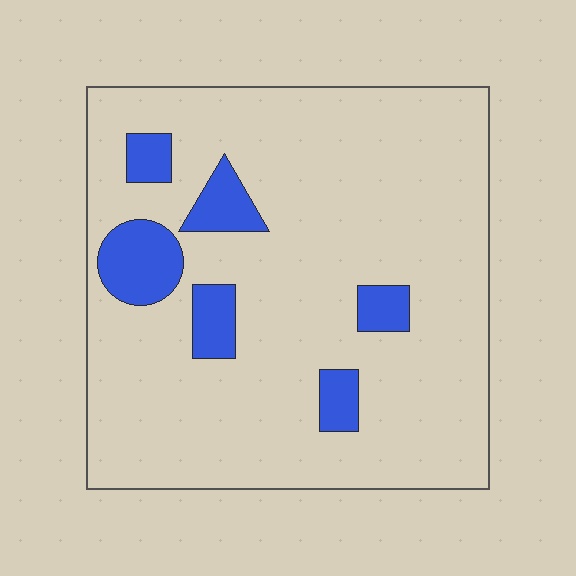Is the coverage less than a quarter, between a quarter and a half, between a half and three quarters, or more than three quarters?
Less than a quarter.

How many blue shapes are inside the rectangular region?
6.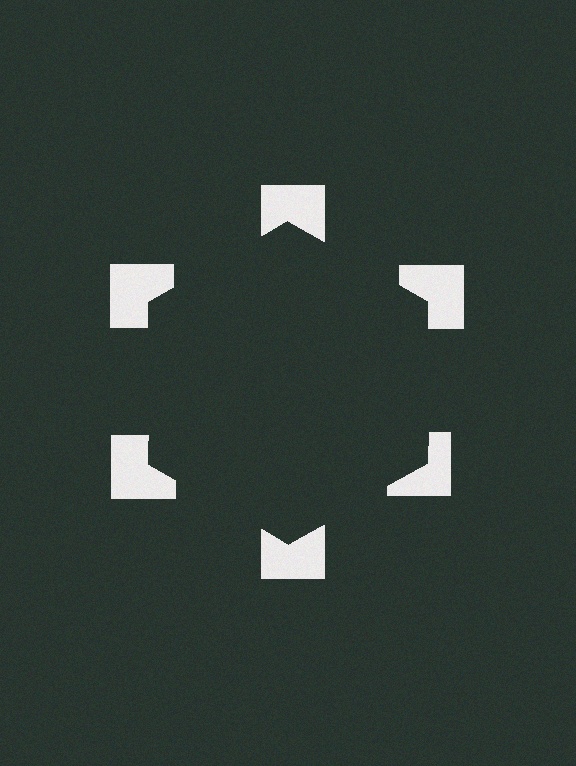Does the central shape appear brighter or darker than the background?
It typically appears slightly darker than the background, even though no actual brightness change is drawn.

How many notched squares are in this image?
There are 6 — one at each vertex of the illusory hexagon.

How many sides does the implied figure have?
6 sides.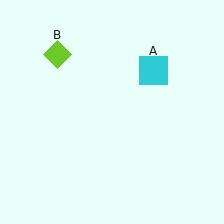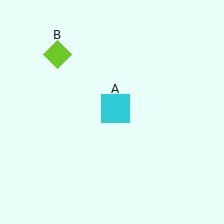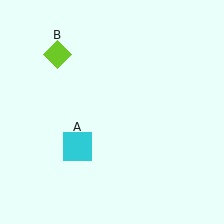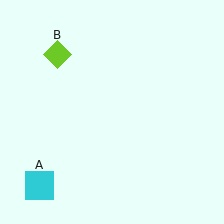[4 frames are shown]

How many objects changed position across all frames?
1 object changed position: cyan square (object A).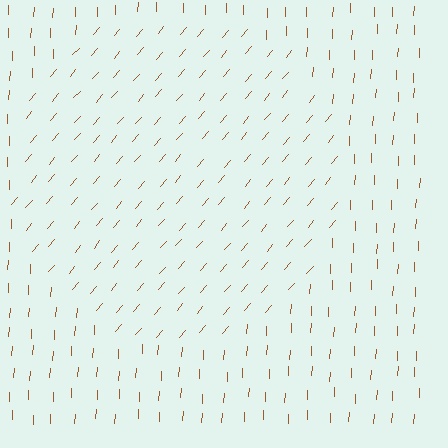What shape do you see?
I see a circle.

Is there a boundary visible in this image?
Yes, there is a texture boundary formed by a change in line orientation.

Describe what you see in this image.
The image is filled with small brown line segments. A circle region in the image has lines oriented differently from the surrounding lines, creating a visible texture boundary.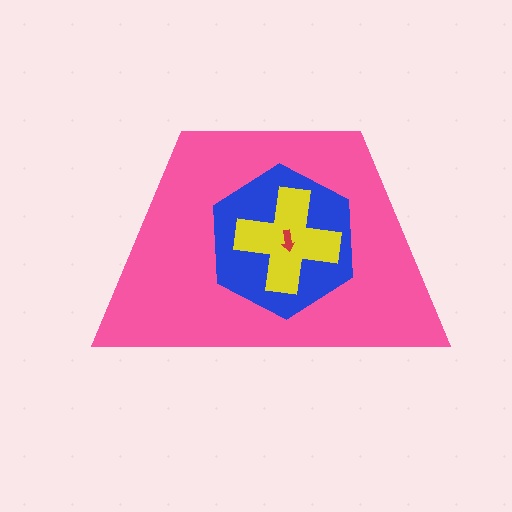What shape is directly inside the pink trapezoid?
The blue hexagon.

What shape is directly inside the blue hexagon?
The yellow cross.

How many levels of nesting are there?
4.